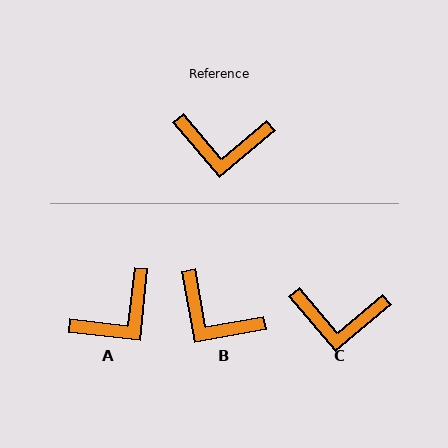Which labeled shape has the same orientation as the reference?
C.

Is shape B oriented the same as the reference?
No, it is off by about 30 degrees.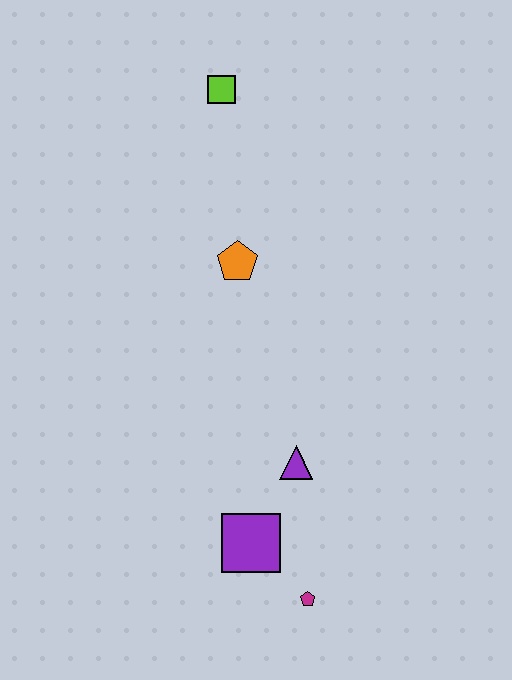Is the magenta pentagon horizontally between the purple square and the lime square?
No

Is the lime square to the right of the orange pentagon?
No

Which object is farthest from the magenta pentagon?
The lime square is farthest from the magenta pentagon.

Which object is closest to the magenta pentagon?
The purple square is closest to the magenta pentagon.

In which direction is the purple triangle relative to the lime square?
The purple triangle is below the lime square.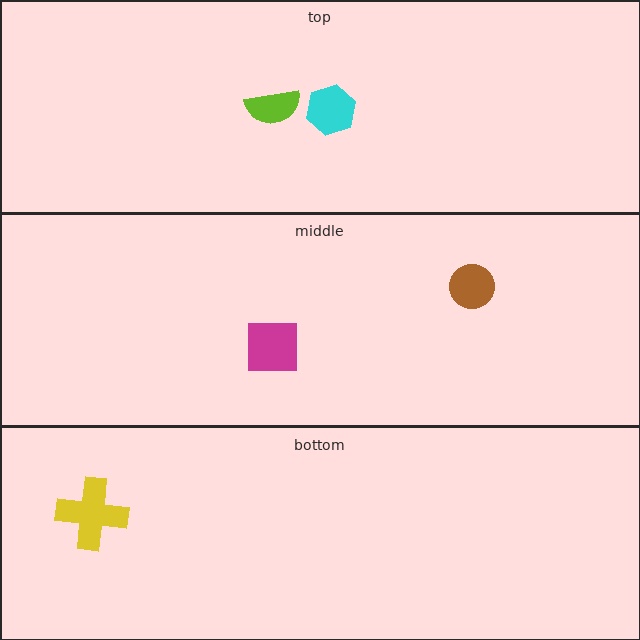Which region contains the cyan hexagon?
The top region.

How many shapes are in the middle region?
2.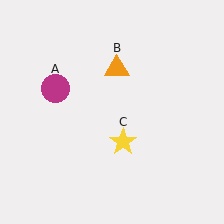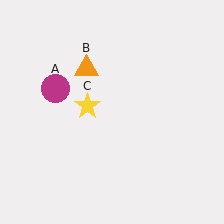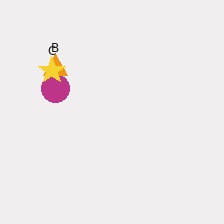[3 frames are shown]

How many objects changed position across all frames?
2 objects changed position: orange triangle (object B), yellow star (object C).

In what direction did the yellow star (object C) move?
The yellow star (object C) moved up and to the left.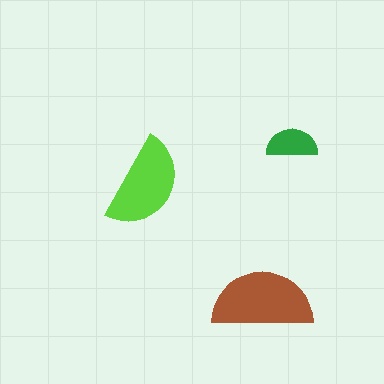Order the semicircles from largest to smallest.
the brown one, the lime one, the green one.